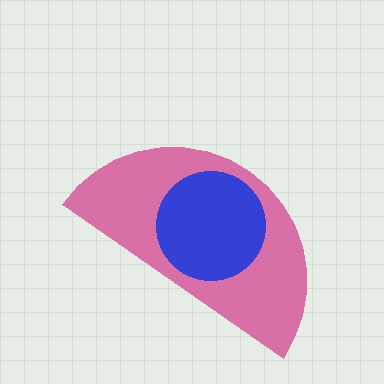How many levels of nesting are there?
2.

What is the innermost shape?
The blue circle.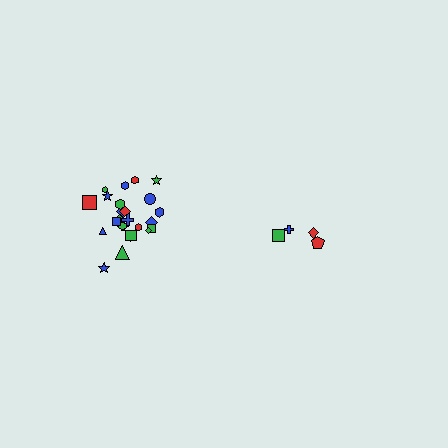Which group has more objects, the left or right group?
The left group.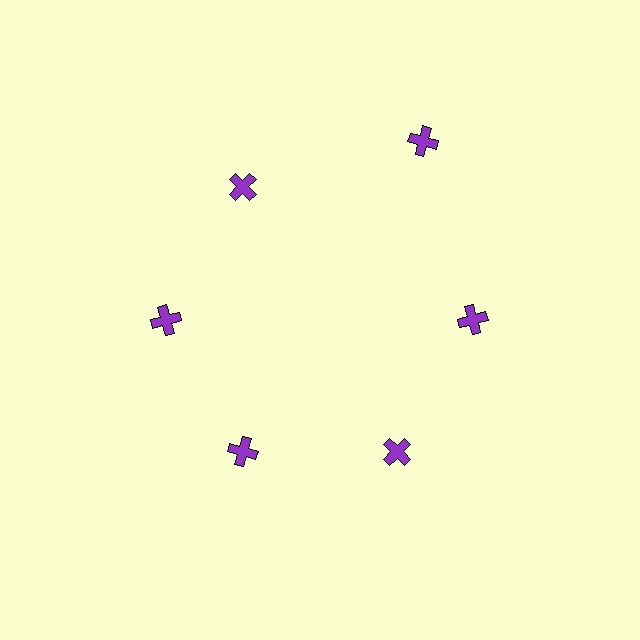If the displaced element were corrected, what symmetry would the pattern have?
It would have 6-fold rotational symmetry — the pattern would map onto itself every 60 degrees.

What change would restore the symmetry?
The symmetry would be restored by moving it inward, back onto the ring so that all 6 crosses sit at equal angles and equal distance from the center.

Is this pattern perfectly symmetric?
No. The 6 purple crosses are arranged in a ring, but one element near the 1 o'clock position is pushed outward from the center, breaking the 6-fold rotational symmetry.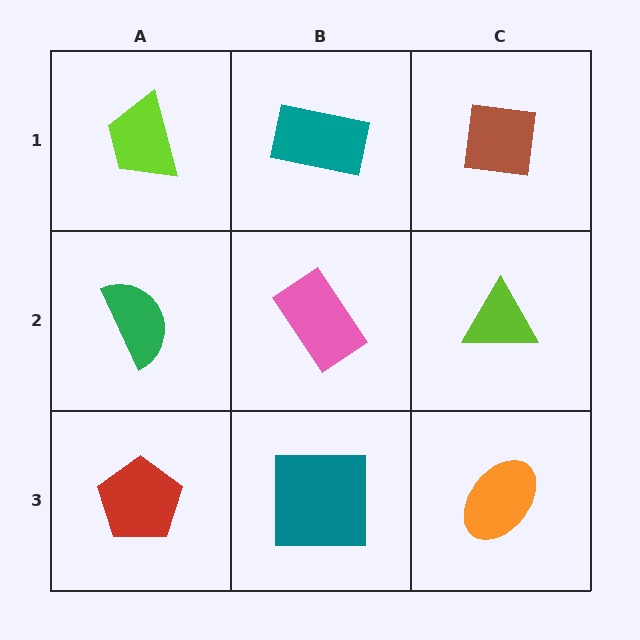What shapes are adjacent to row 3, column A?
A green semicircle (row 2, column A), a teal square (row 3, column B).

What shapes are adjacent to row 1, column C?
A lime triangle (row 2, column C), a teal rectangle (row 1, column B).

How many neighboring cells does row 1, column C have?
2.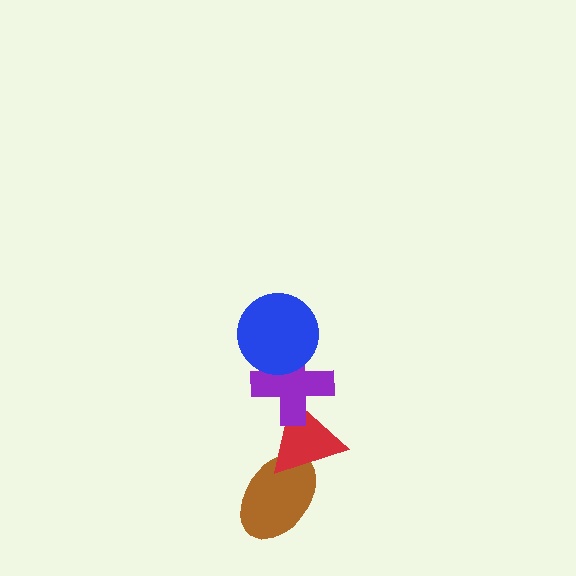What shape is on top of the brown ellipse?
The red triangle is on top of the brown ellipse.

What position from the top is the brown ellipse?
The brown ellipse is 4th from the top.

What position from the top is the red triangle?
The red triangle is 3rd from the top.